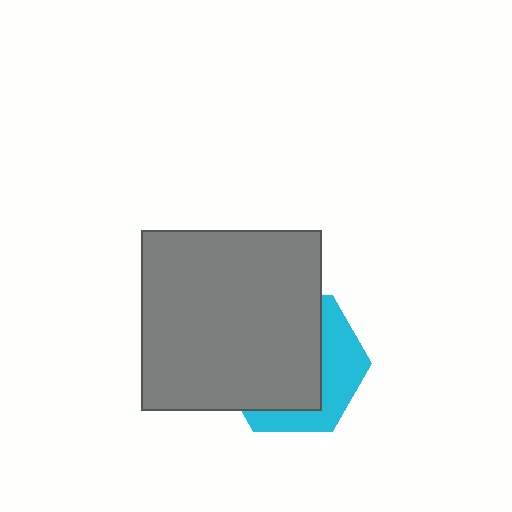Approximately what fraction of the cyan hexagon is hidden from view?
Roughly 65% of the cyan hexagon is hidden behind the gray square.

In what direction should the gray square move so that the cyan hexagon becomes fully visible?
The gray square should move toward the upper-left. That is the shortest direction to clear the overlap and leave the cyan hexagon fully visible.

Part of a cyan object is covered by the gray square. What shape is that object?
It is a hexagon.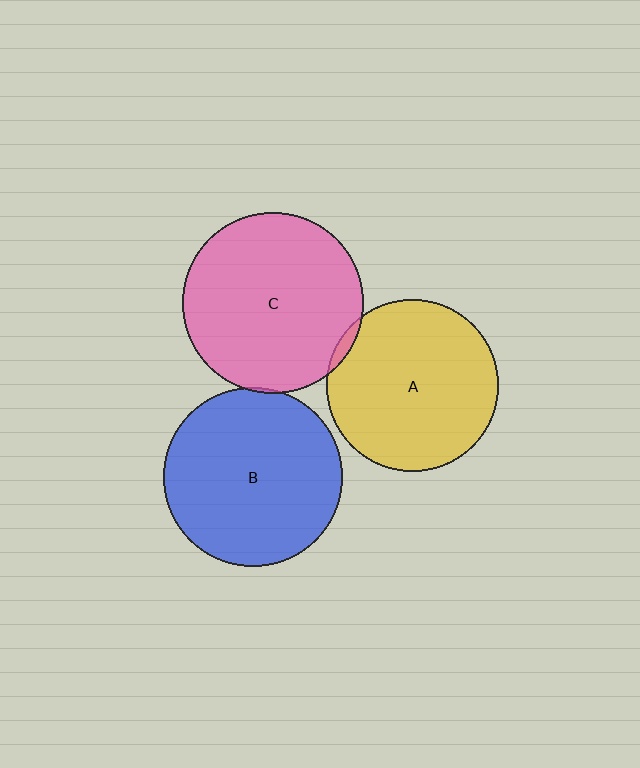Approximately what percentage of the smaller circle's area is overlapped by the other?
Approximately 5%.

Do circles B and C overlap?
Yes.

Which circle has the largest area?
Circle C (pink).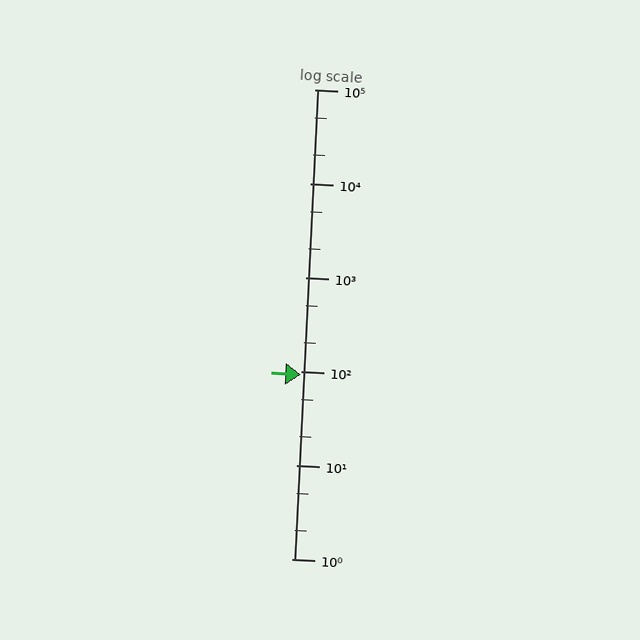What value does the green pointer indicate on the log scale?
The pointer indicates approximately 91.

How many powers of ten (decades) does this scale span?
The scale spans 5 decades, from 1 to 100000.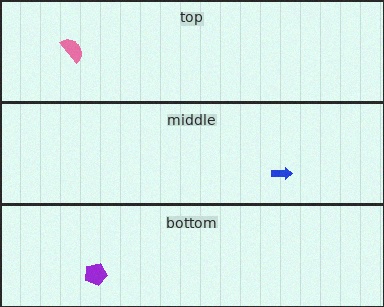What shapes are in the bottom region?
The purple pentagon.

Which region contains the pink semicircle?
The top region.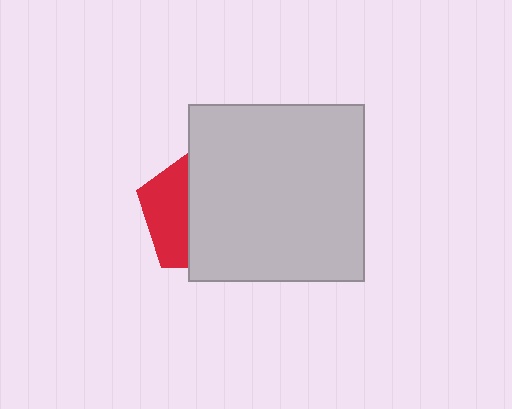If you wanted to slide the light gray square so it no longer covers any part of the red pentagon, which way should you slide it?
Slide it right — that is the most direct way to separate the two shapes.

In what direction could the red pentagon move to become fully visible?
The red pentagon could move left. That would shift it out from behind the light gray square entirely.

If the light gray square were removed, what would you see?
You would see the complete red pentagon.